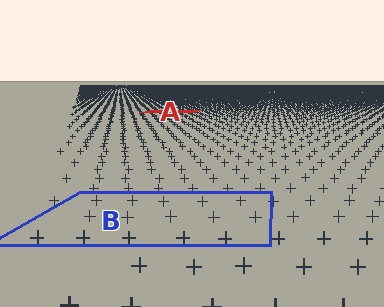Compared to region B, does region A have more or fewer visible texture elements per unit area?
Region A has more texture elements per unit area — they are packed more densely because it is farther away.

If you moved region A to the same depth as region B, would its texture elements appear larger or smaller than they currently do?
They would appear larger. At a closer depth, the same texture elements are projected at a bigger on-screen size.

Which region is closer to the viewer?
Region B is closer. The texture elements there are larger and more spread out.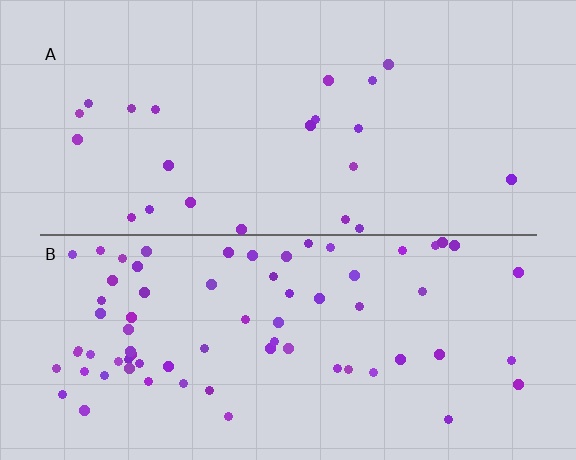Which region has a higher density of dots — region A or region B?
B (the bottom).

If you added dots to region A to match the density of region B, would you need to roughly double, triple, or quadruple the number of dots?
Approximately triple.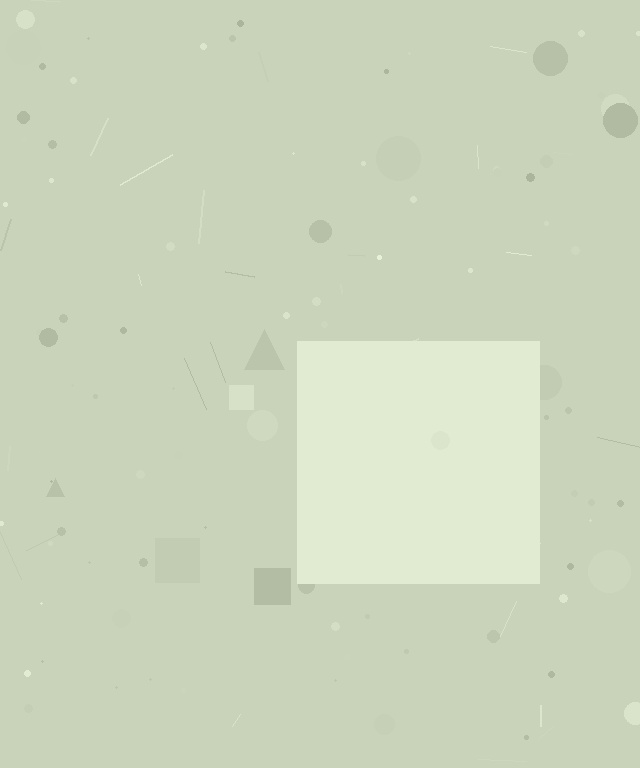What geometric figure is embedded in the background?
A square is embedded in the background.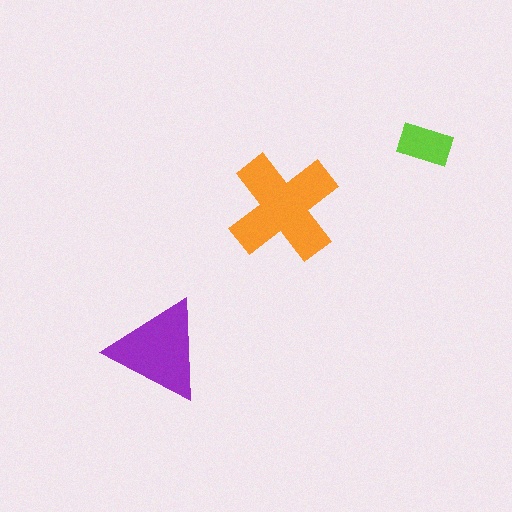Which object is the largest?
The orange cross.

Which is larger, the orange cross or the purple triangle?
The orange cross.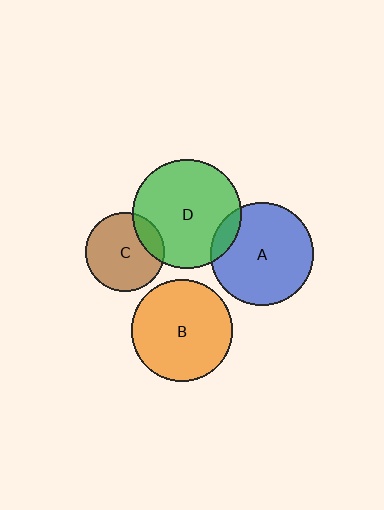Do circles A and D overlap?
Yes.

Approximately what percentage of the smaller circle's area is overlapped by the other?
Approximately 10%.